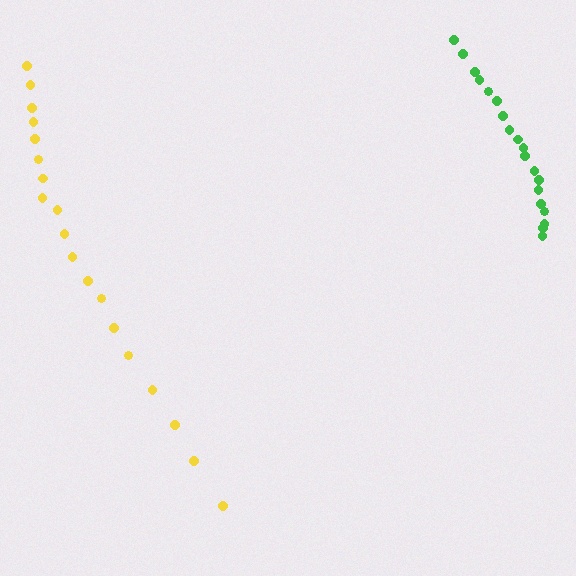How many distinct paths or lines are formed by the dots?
There are 2 distinct paths.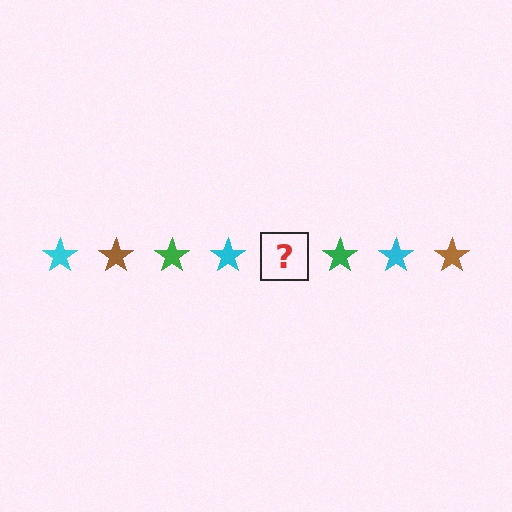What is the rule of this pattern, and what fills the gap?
The rule is that the pattern cycles through cyan, brown, green stars. The gap should be filled with a brown star.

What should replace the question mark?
The question mark should be replaced with a brown star.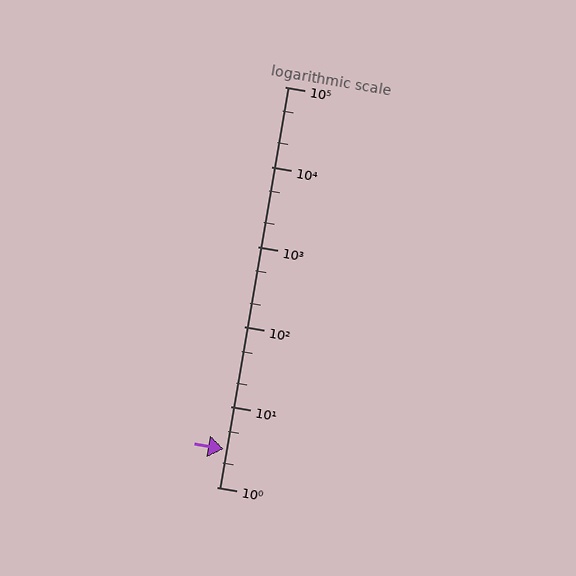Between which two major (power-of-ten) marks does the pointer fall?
The pointer is between 1 and 10.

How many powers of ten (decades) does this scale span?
The scale spans 5 decades, from 1 to 100000.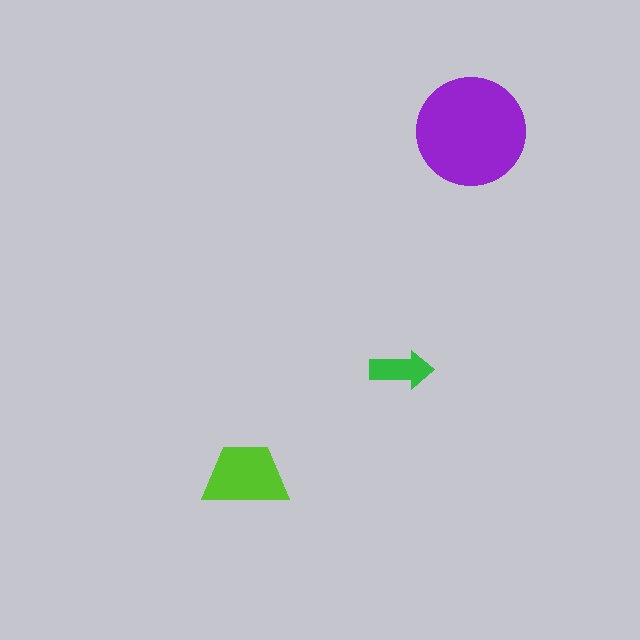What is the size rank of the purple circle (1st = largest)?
1st.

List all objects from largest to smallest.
The purple circle, the lime trapezoid, the green arrow.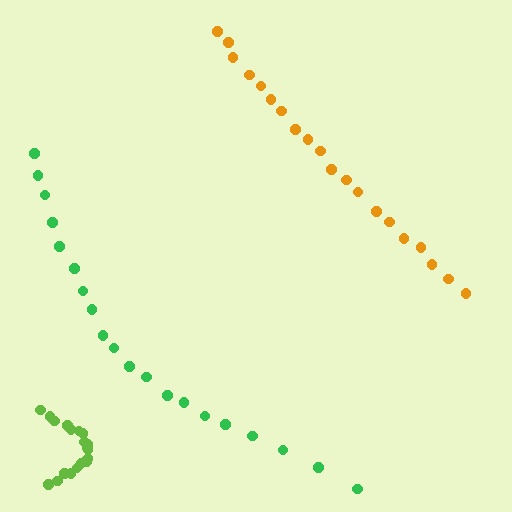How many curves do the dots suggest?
There are 3 distinct paths.